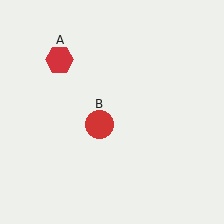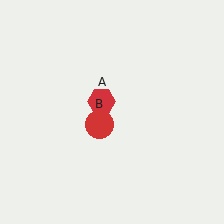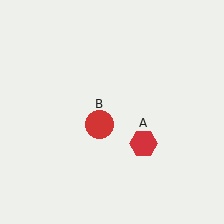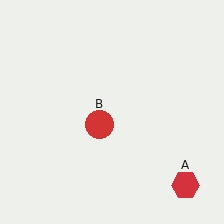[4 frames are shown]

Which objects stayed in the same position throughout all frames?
Red circle (object B) remained stationary.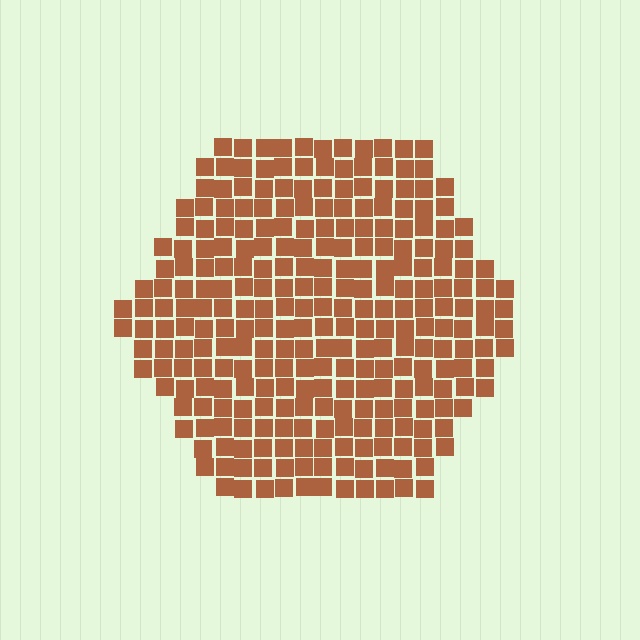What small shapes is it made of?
It is made of small squares.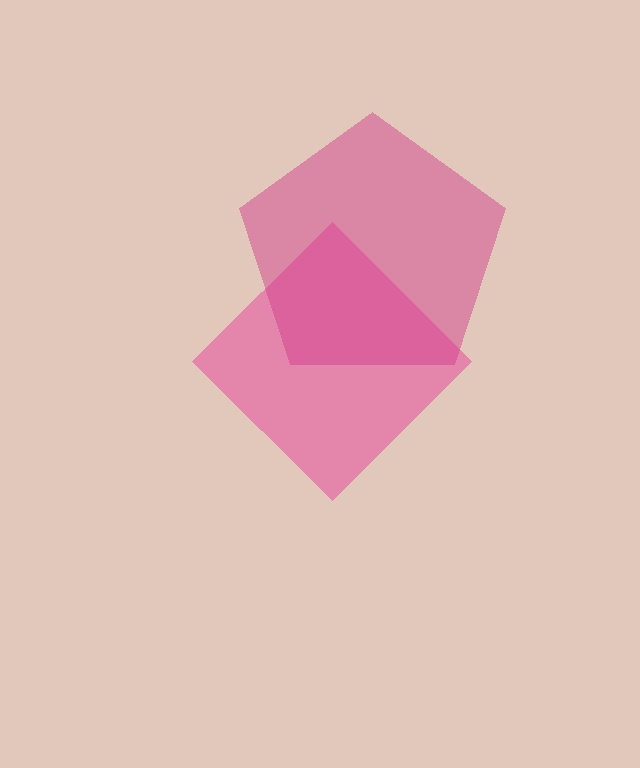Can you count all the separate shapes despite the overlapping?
Yes, there are 2 separate shapes.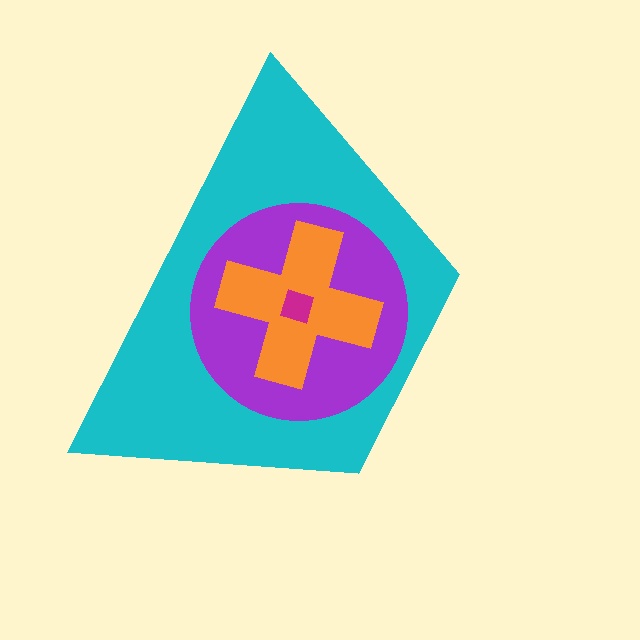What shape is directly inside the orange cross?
The magenta diamond.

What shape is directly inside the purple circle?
The orange cross.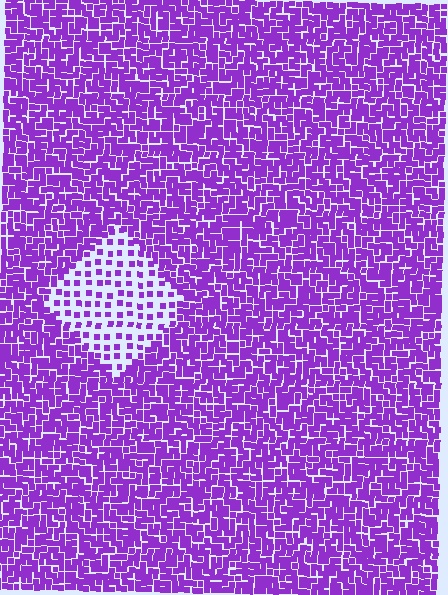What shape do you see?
I see a diamond.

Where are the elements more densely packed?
The elements are more densely packed outside the diamond boundary.